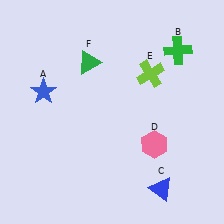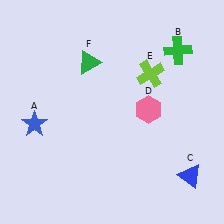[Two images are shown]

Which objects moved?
The objects that moved are: the blue star (A), the blue triangle (C), the pink hexagon (D).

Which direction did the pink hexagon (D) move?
The pink hexagon (D) moved up.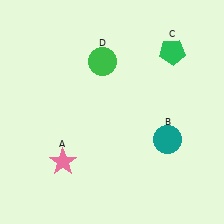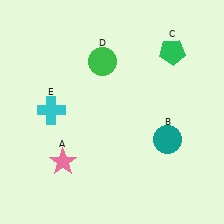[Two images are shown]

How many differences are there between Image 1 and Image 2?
There is 1 difference between the two images.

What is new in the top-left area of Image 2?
A cyan cross (E) was added in the top-left area of Image 2.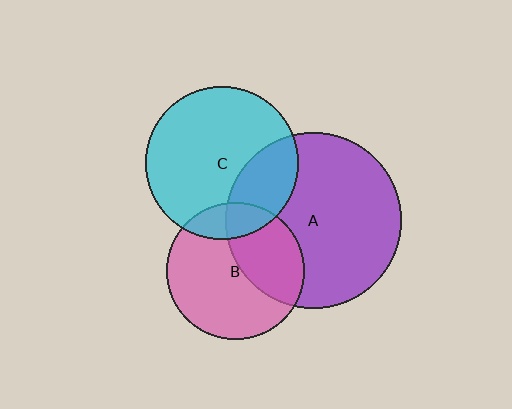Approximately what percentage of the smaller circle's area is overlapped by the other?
Approximately 15%.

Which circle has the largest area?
Circle A (purple).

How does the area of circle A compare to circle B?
Approximately 1.6 times.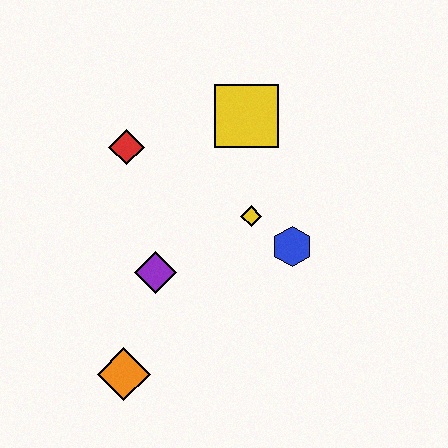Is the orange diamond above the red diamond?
No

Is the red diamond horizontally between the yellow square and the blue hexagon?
No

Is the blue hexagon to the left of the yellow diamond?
No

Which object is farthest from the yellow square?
The orange diamond is farthest from the yellow square.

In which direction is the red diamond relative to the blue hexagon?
The red diamond is to the left of the blue hexagon.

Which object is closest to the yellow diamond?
The blue hexagon is closest to the yellow diamond.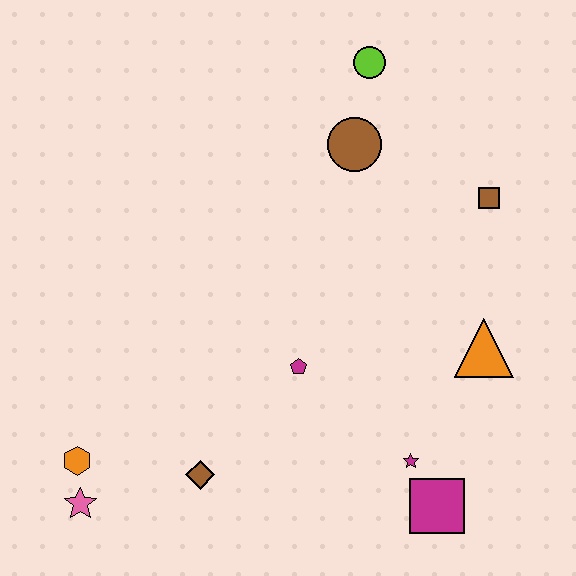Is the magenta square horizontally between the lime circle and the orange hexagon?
No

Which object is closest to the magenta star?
The magenta square is closest to the magenta star.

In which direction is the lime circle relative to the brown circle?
The lime circle is above the brown circle.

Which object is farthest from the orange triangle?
The pink star is farthest from the orange triangle.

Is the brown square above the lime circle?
No